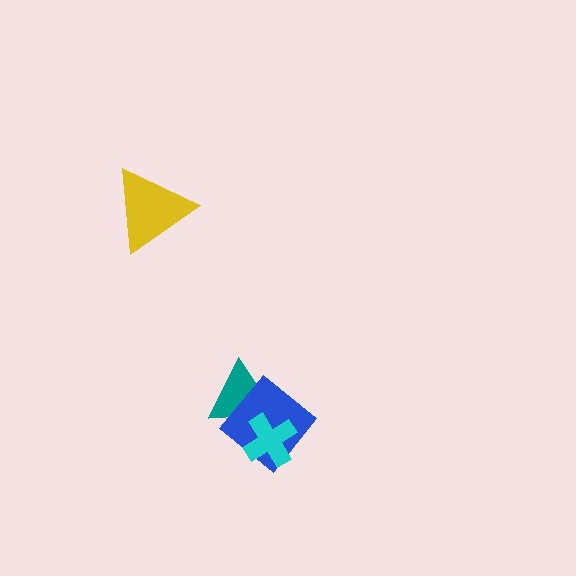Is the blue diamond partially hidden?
Yes, it is partially covered by another shape.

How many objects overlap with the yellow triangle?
0 objects overlap with the yellow triangle.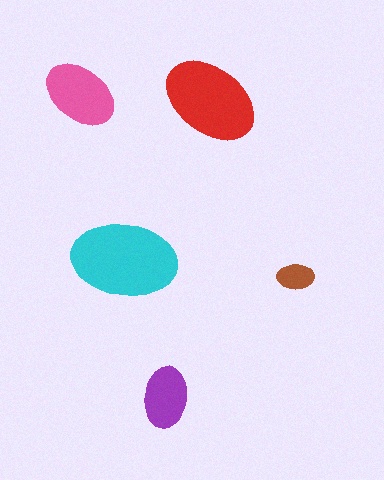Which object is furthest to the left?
The pink ellipse is leftmost.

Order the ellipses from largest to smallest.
the cyan one, the red one, the pink one, the purple one, the brown one.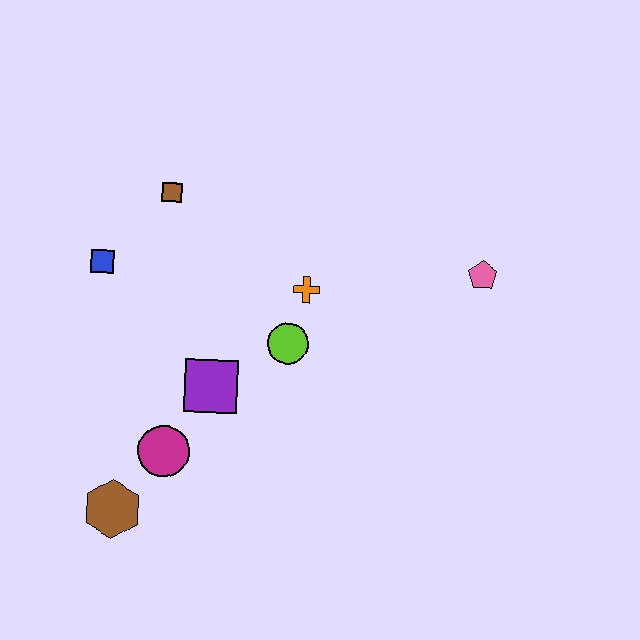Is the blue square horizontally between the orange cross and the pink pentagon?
No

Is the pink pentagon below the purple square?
No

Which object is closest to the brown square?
The blue square is closest to the brown square.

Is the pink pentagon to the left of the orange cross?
No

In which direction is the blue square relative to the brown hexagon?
The blue square is above the brown hexagon.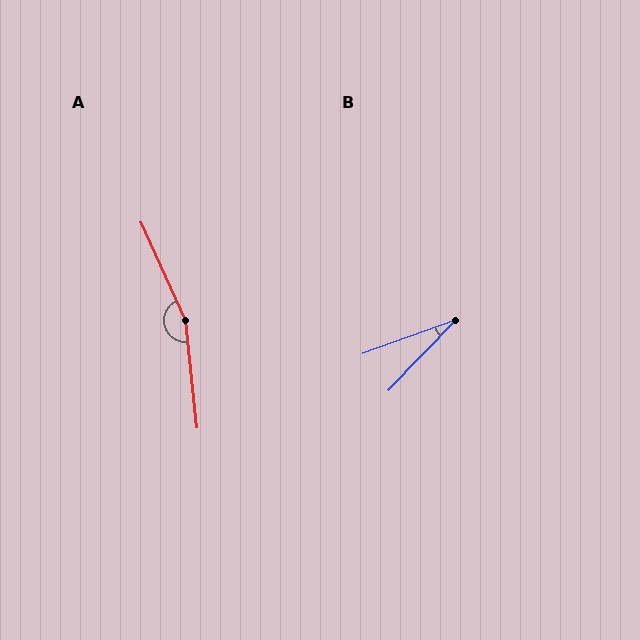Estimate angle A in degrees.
Approximately 161 degrees.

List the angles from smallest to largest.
B (26°), A (161°).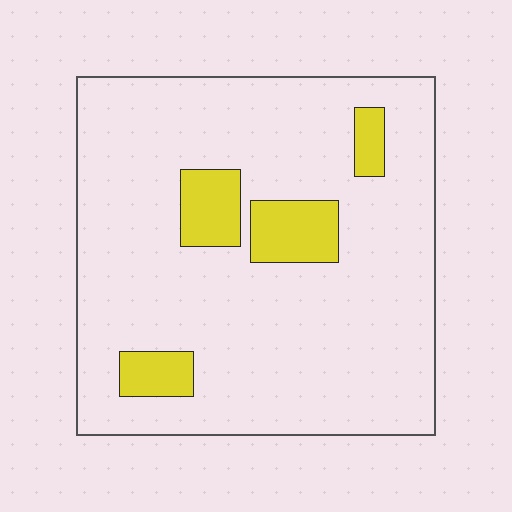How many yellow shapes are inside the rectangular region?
4.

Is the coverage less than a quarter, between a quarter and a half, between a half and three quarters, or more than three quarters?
Less than a quarter.